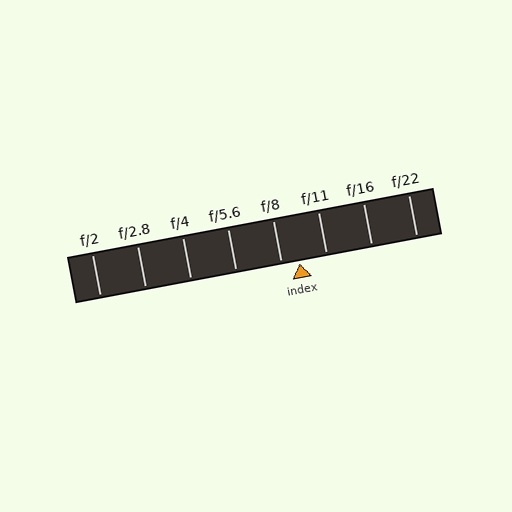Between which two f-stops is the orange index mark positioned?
The index mark is between f/8 and f/11.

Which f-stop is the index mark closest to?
The index mark is closest to f/8.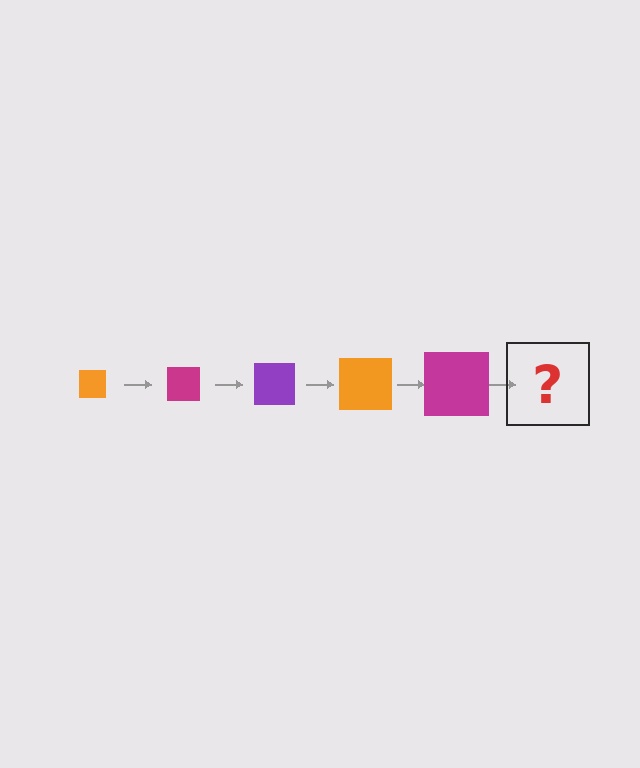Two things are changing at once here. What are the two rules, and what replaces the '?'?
The two rules are that the square grows larger each step and the color cycles through orange, magenta, and purple. The '?' should be a purple square, larger than the previous one.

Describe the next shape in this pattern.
It should be a purple square, larger than the previous one.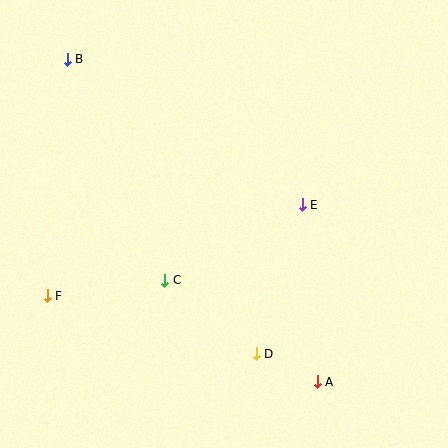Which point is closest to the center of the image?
Point E at (302, 205) is closest to the center.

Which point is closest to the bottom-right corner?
Point A is closest to the bottom-right corner.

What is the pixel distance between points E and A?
The distance between E and A is 178 pixels.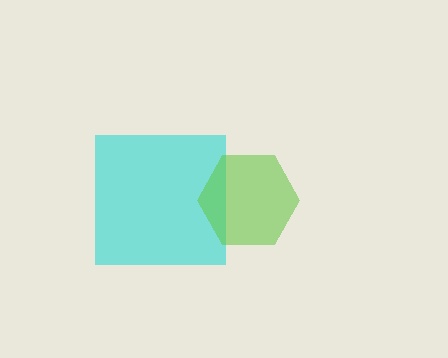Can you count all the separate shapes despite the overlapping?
Yes, there are 2 separate shapes.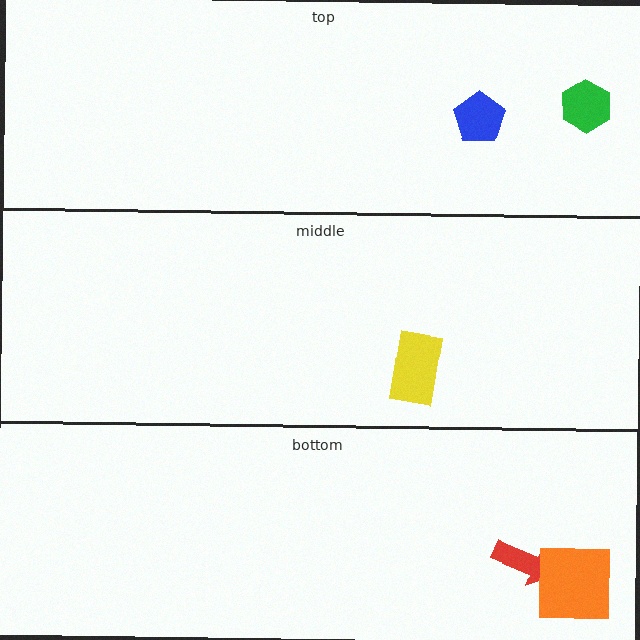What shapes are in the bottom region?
The red arrow, the orange square.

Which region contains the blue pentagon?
The top region.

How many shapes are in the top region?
2.